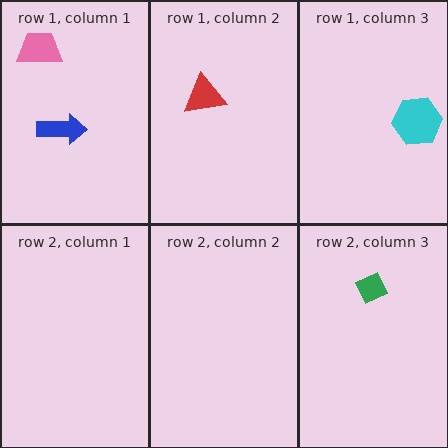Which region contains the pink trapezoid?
The row 1, column 1 region.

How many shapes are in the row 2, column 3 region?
1.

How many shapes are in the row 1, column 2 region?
1.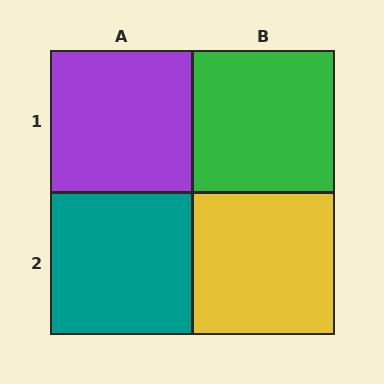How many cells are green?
1 cell is green.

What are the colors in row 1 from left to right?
Purple, green.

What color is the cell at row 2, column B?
Yellow.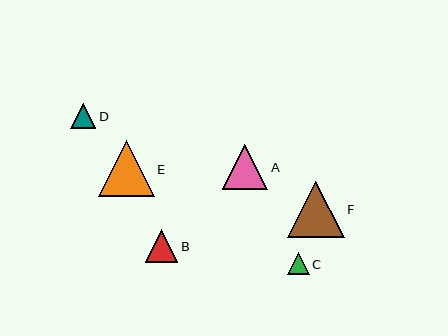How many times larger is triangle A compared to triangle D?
Triangle A is approximately 1.8 times the size of triangle D.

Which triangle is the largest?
Triangle F is the largest with a size of approximately 57 pixels.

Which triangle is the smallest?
Triangle C is the smallest with a size of approximately 22 pixels.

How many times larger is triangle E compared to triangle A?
Triangle E is approximately 1.2 times the size of triangle A.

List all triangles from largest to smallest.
From largest to smallest: F, E, A, B, D, C.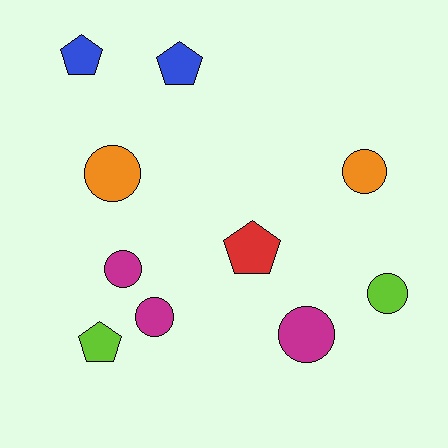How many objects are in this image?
There are 10 objects.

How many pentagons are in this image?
There are 4 pentagons.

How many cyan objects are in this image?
There are no cyan objects.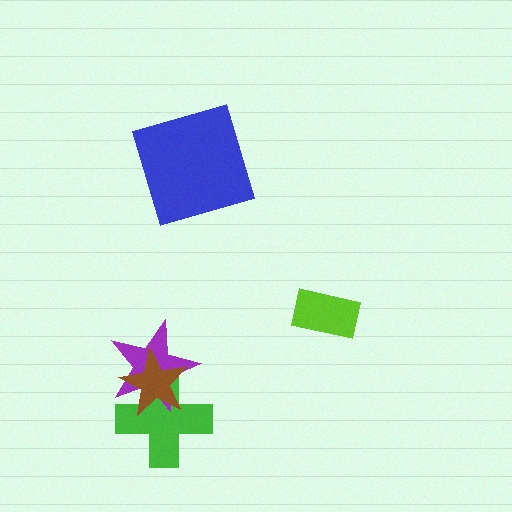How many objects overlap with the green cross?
2 objects overlap with the green cross.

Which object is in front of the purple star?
The brown star is in front of the purple star.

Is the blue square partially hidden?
No, no other shape covers it.